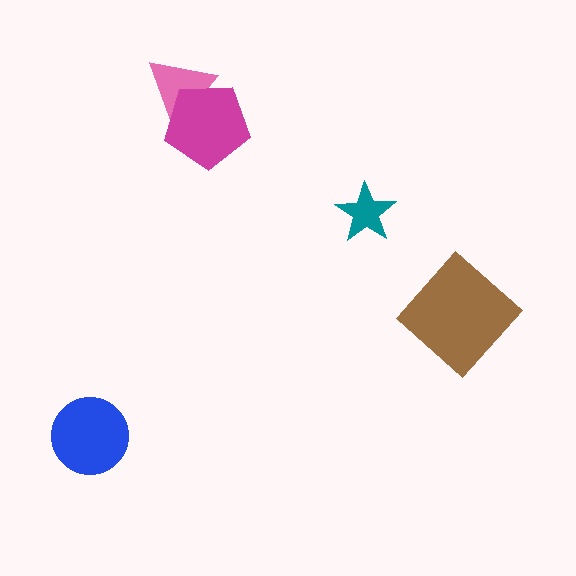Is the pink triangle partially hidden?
Yes, it is partially covered by another shape.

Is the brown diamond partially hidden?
No, no other shape covers it.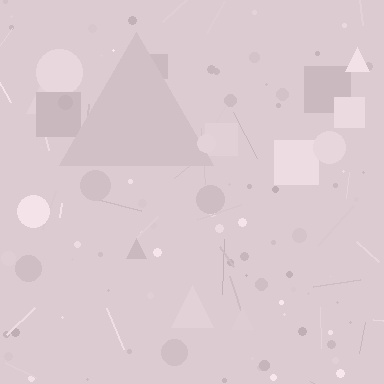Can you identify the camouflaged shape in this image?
The camouflaged shape is a triangle.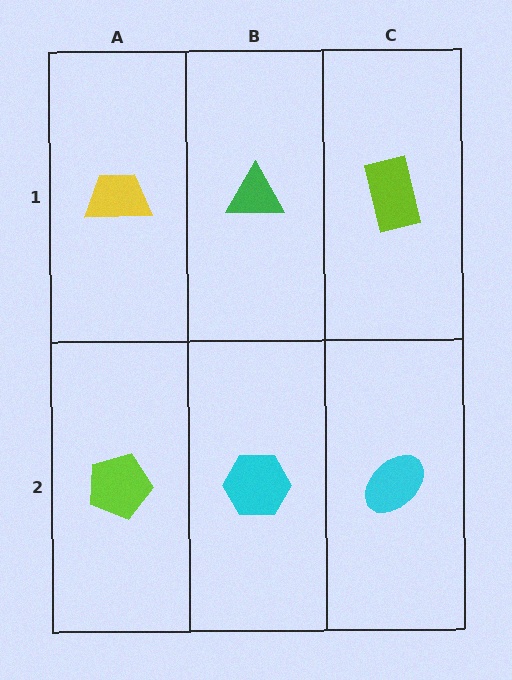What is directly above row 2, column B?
A green triangle.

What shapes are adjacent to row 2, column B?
A green triangle (row 1, column B), a lime pentagon (row 2, column A), a cyan ellipse (row 2, column C).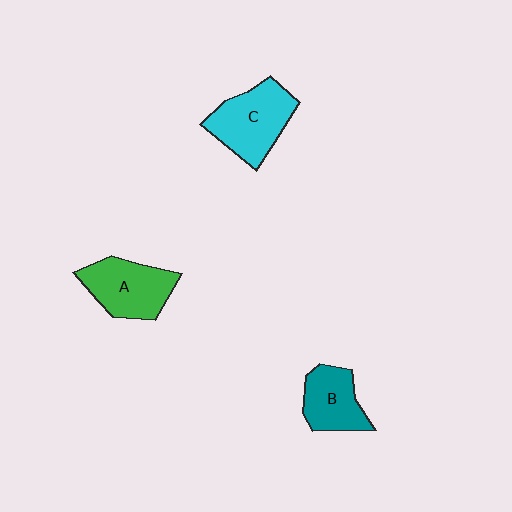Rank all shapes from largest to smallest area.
From largest to smallest: C (cyan), A (green), B (teal).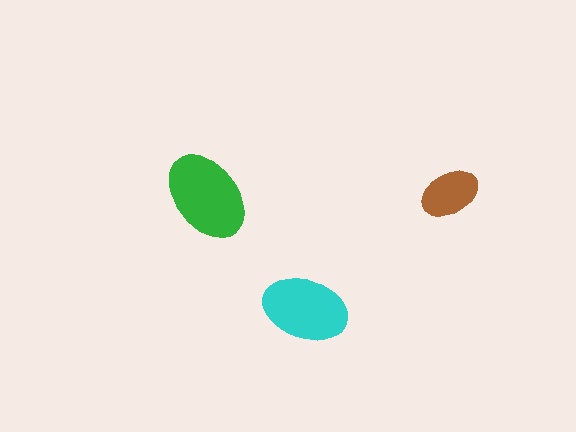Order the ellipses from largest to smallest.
the green one, the cyan one, the brown one.